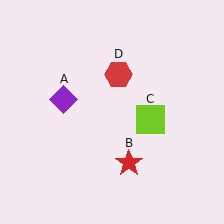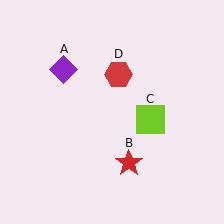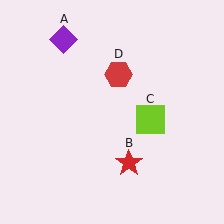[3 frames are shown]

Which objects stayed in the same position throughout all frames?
Red star (object B) and lime square (object C) and red hexagon (object D) remained stationary.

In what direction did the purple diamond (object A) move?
The purple diamond (object A) moved up.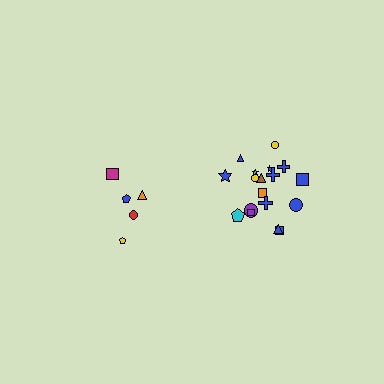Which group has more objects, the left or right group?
The right group.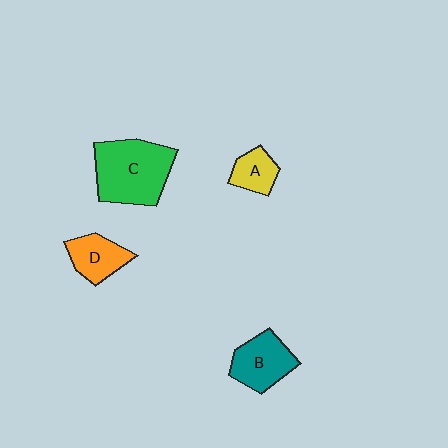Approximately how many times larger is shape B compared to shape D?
Approximately 1.3 times.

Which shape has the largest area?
Shape C (green).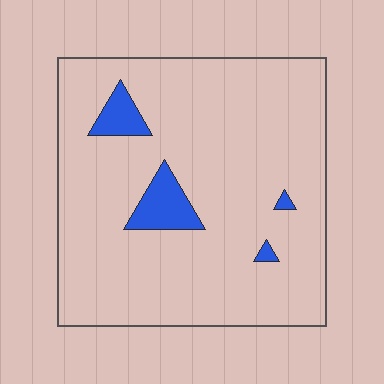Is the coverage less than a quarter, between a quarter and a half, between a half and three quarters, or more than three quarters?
Less than a quarter.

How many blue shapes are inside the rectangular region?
4.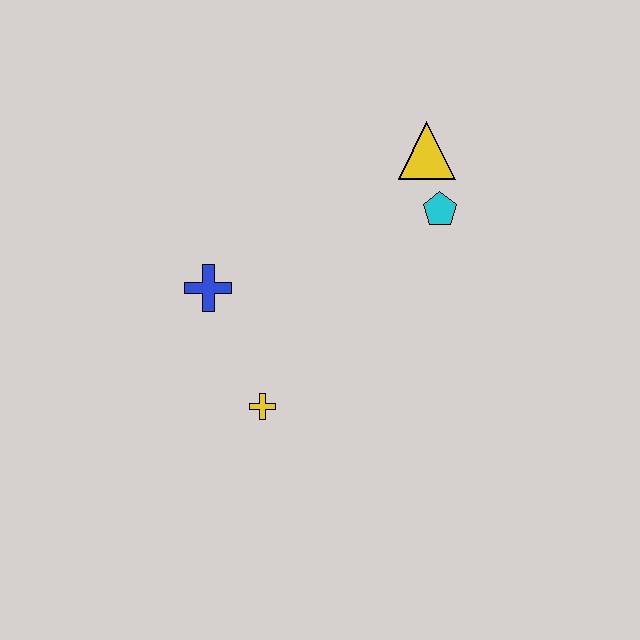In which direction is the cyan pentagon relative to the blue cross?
The cyan pentagon is to the right of the blue cross.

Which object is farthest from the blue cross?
The yellow triangle is farthest from the blue cross.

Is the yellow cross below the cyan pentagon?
Yes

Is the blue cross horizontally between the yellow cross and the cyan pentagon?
No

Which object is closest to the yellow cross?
The blue cross is closest to the yellow cross.